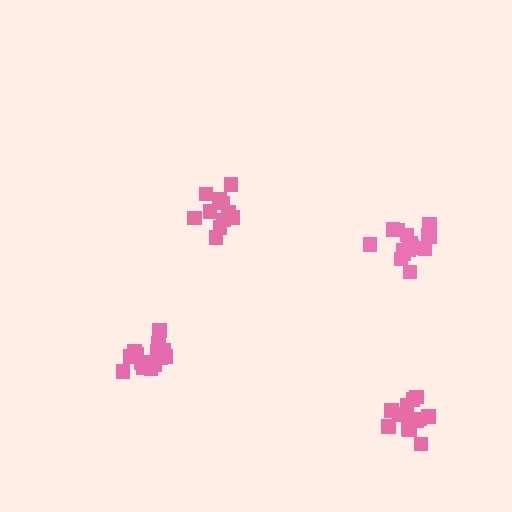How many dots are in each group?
Group 1: 12 dots, Group 2: 16 dots, Group 3: 16 dots, Group 4: 14 dots (58 total).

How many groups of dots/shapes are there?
There are 4 groups.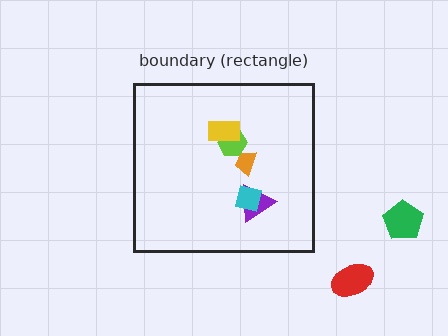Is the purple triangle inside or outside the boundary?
Inside.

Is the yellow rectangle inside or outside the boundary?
Inside.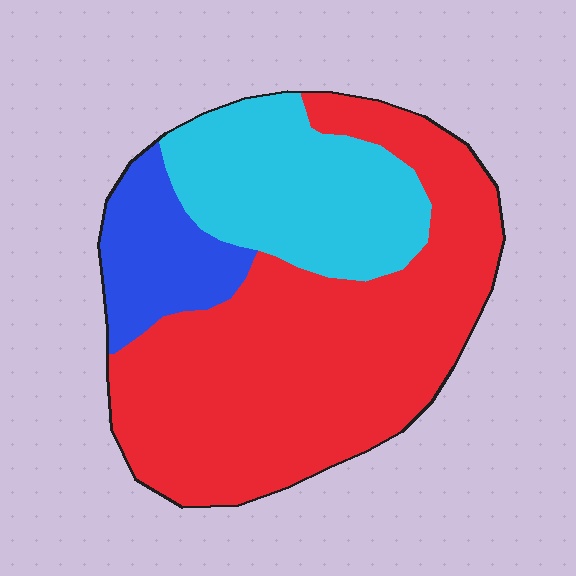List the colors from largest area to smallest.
From largest to smallest: red, cyan, blue.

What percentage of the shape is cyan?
Cyan covers roughly 25% of the shape.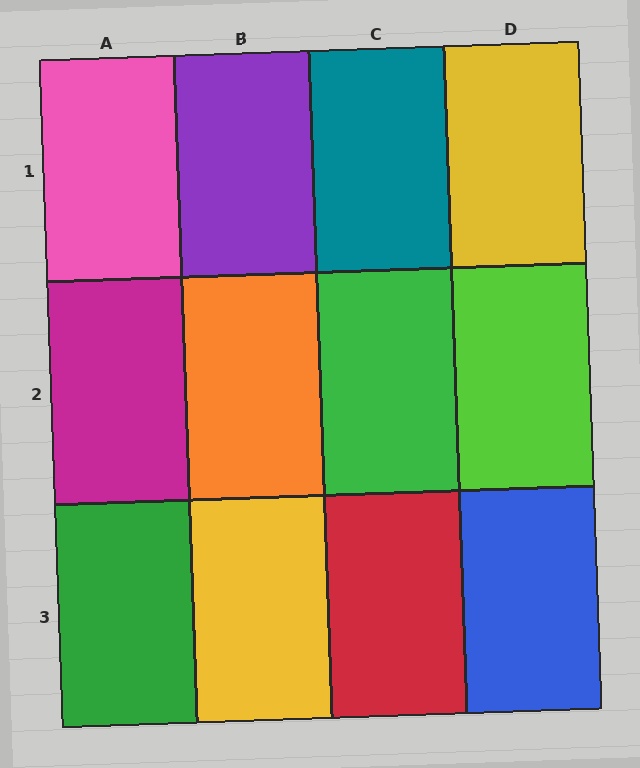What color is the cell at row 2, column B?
Orange.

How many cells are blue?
1 cell is blue.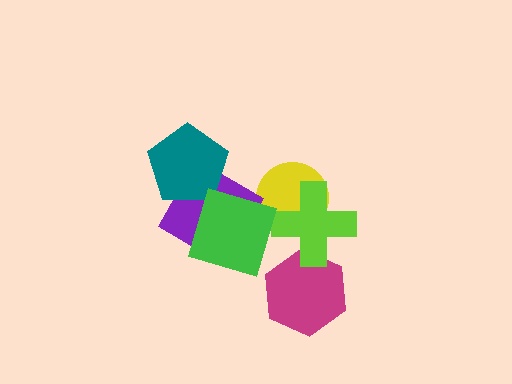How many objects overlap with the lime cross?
2 objects overlap with the lime cross.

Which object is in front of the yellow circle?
The lime cross is in front of the yellow circle.